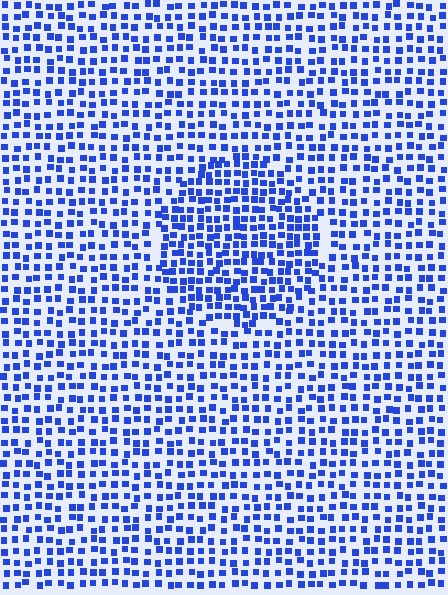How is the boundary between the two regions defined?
The boundary is defined by a change in element density (approximately 1.5x ratio). All elements are the same color, size, and shape.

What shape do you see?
I see a circle.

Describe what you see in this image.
The image contains small blue elements arranged at two different densities. A circle-shaped region is visible where the elements are more densely packed than the surrounding area.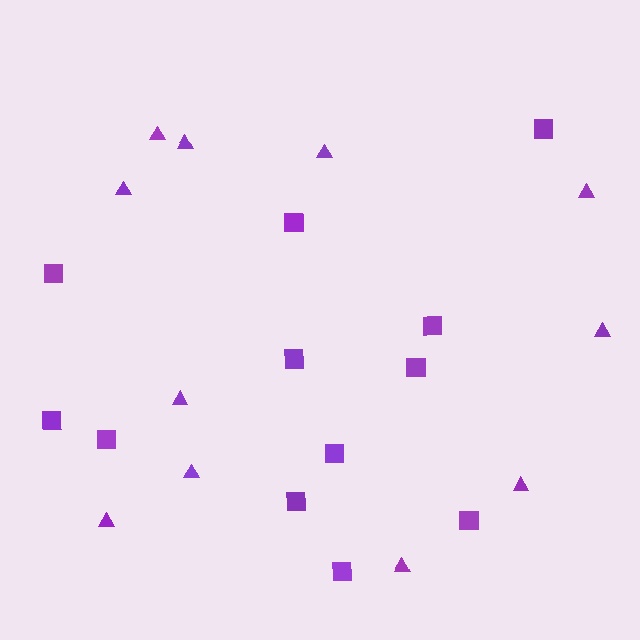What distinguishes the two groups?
There are 2 groups: one group of squares (12) and one group of triangles (11).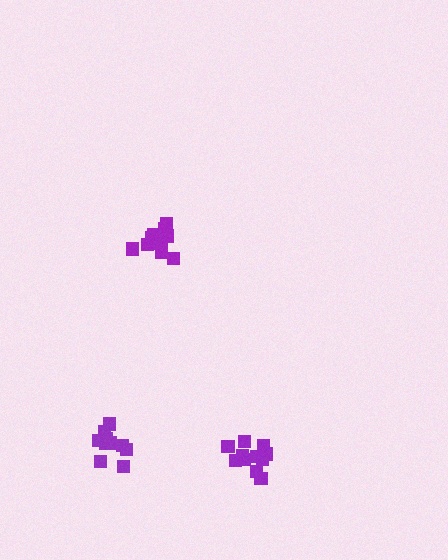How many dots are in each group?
Group 1: 12 dots, Group 2: 11 dots, Group 3: 12 dots (35 total).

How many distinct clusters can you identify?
There are 3 distinct clusters.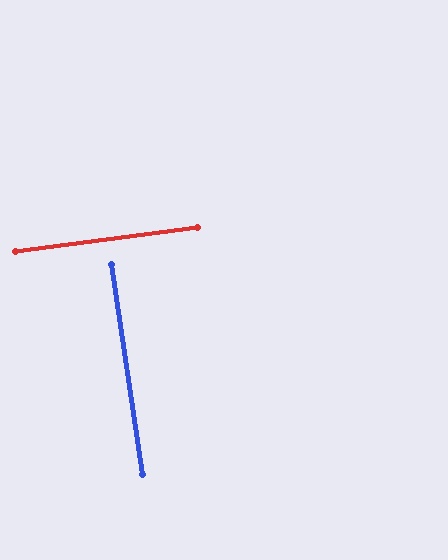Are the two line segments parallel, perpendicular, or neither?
Perpendicular — they meet at approximately 89°.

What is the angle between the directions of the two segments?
Approximately 89 degrees.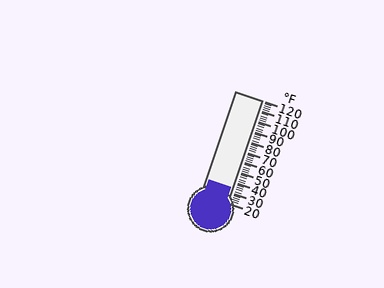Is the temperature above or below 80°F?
The temperature is below 80°F.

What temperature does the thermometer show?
The thermometer shows approximately 34°F.